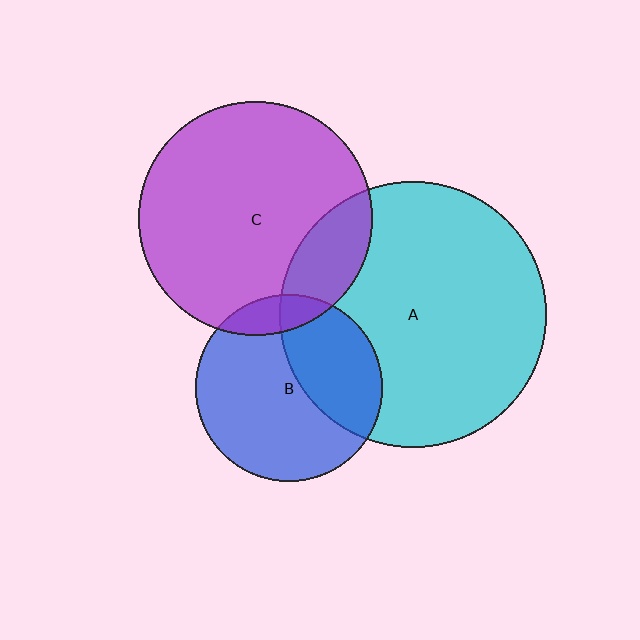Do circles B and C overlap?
Yes.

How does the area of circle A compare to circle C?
Approximately 1.3 times.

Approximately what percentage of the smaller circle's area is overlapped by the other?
Approximately 10%.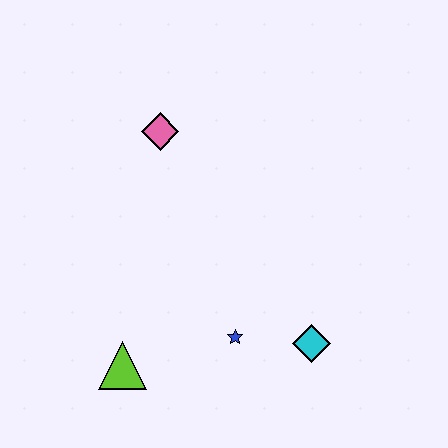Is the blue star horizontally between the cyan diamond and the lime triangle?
Yes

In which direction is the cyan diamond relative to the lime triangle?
The cyan diamond is to the right of the lime triangle.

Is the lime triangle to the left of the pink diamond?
Yes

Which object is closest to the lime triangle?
The blue star is closest to the lime triangle.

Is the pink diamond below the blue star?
No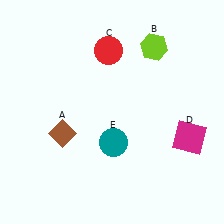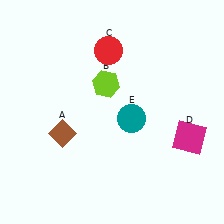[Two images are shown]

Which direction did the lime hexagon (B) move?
The lime hexagon (B) moved left.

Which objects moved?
The objects that moved are: the lime hexagon (B), the teal circle (E).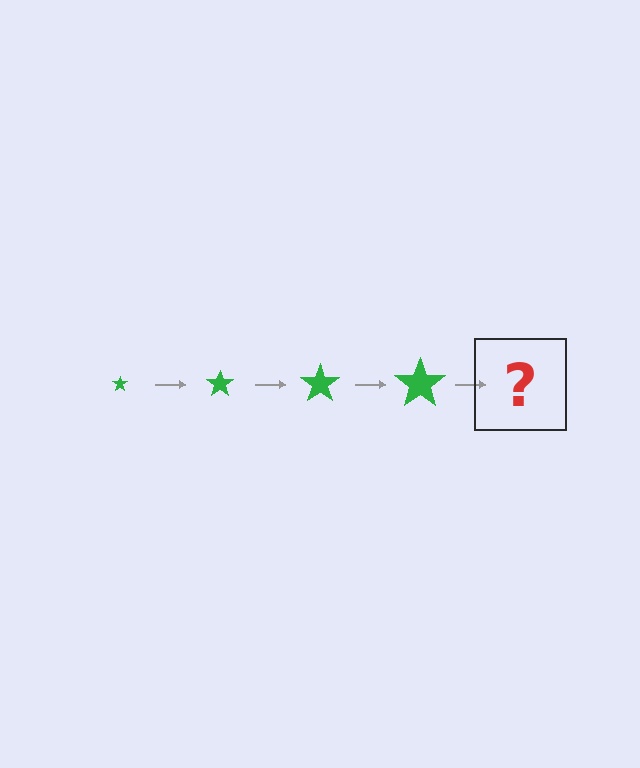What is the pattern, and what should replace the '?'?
The pattern is that the star gets progressively larger each step. The '?' should be a green star, larger than the previous one.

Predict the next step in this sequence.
The next step is a green star, larger than the previous one.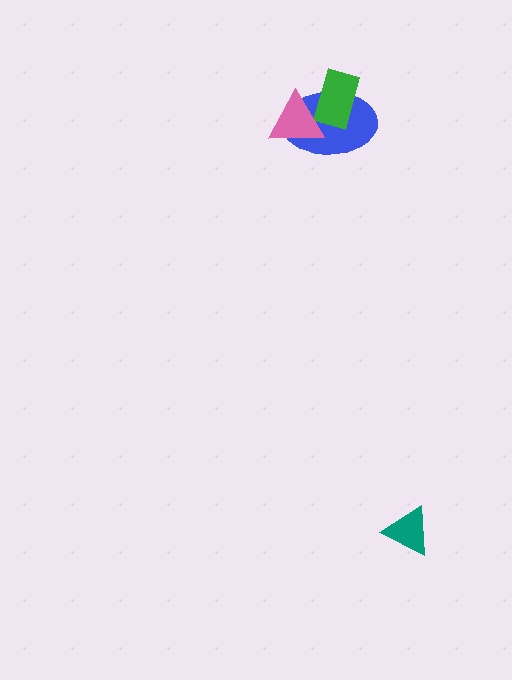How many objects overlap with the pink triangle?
2 objects overlap with the pink triangle.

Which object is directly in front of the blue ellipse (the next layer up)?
The green rectangle is directly in front of the blue ellipse.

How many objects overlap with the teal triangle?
0 objects overlap with the teal triangle.